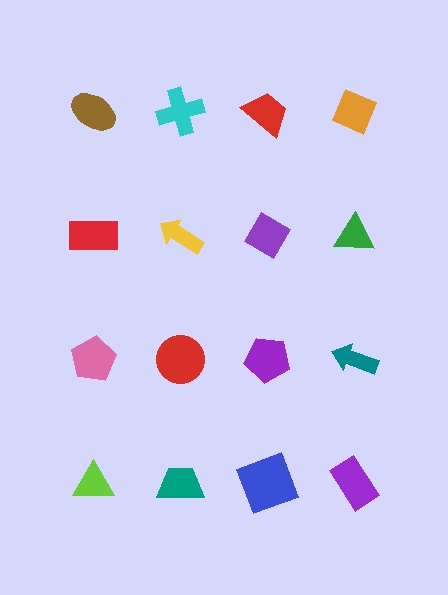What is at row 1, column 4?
An orange diamond.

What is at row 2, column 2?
A yellow arrow.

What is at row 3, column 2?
A red circle.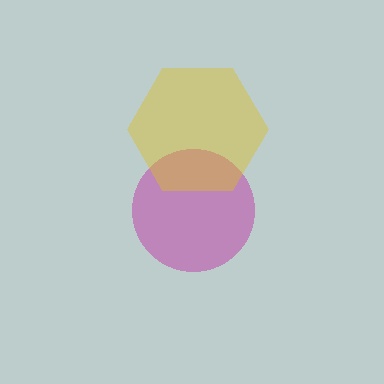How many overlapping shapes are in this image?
There are 2 overlapping shapes in the image.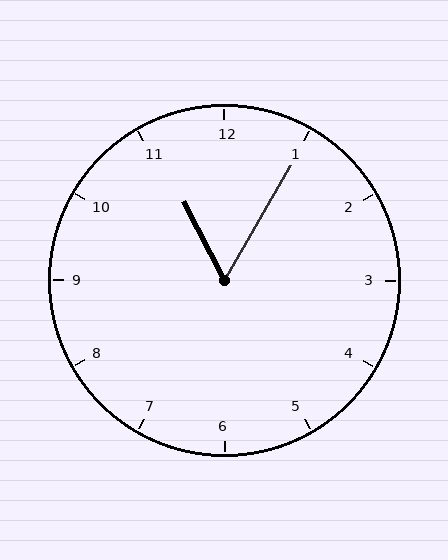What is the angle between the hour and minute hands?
Approximately 58 degrees.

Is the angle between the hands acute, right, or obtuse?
It is acute.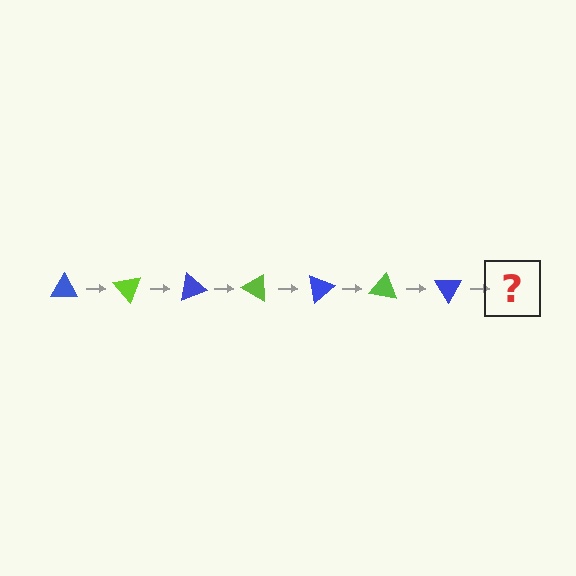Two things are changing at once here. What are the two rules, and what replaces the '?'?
The two rules are that it rotates 50 degrees each step and the color cycles through blue and lime. The '?' should be a lime triangle, rotated 350 degrees from the start.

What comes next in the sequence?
The next element should be a lime triangle, rotated 350 degrees from the start.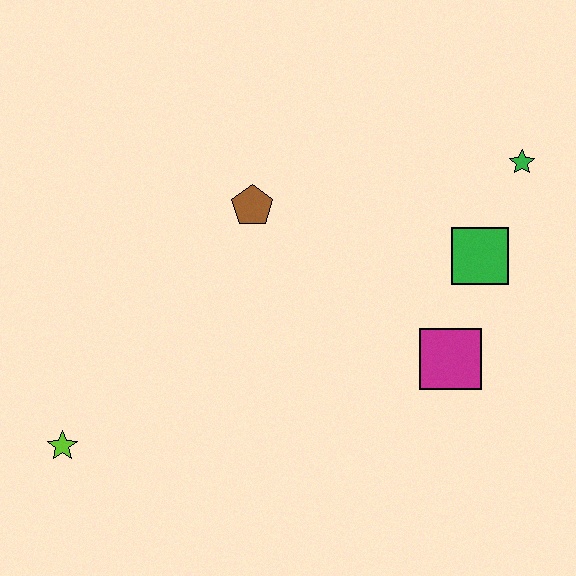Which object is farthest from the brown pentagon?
The lime star is farthest from the brown pentagon.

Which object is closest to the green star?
The green square is closest to the green star.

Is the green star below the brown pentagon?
No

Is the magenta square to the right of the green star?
No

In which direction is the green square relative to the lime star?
The green square is to the right of the lime star.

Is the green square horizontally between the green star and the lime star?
Yes